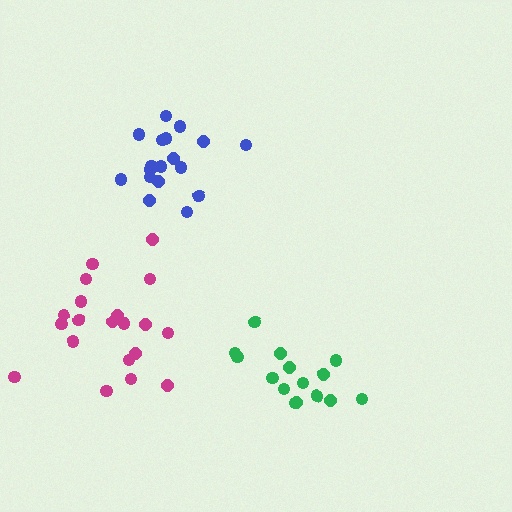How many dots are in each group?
Group 1: 19 dots, Group 2: 15 dots, Group 3: 20 dots (54 total).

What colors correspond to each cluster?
The clusters are colored: blue, green, magenta.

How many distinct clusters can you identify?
There are 3 distinct clusters.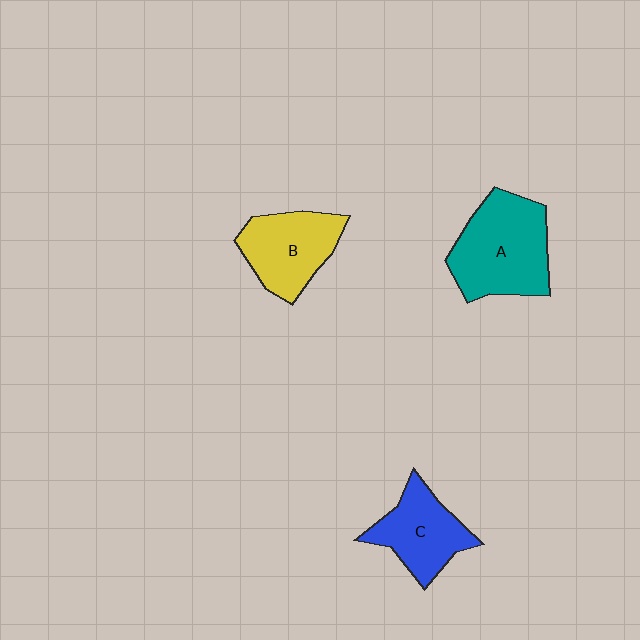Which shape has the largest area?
Shape A (teal).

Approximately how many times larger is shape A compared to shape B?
Approximately 1.3 times.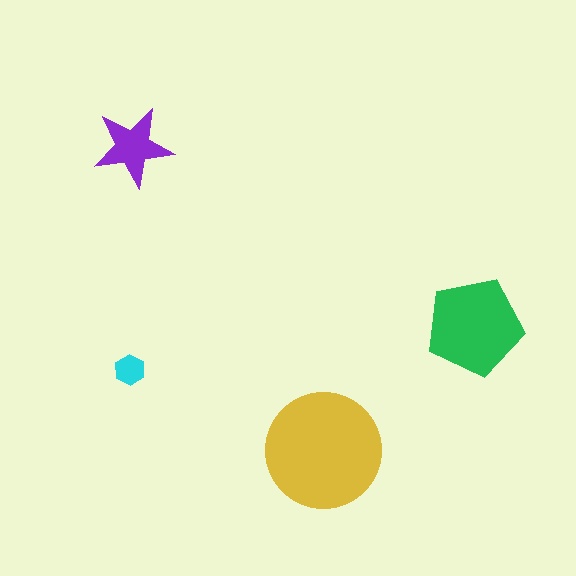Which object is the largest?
The yellow circle.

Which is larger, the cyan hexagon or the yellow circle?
The yellow circle.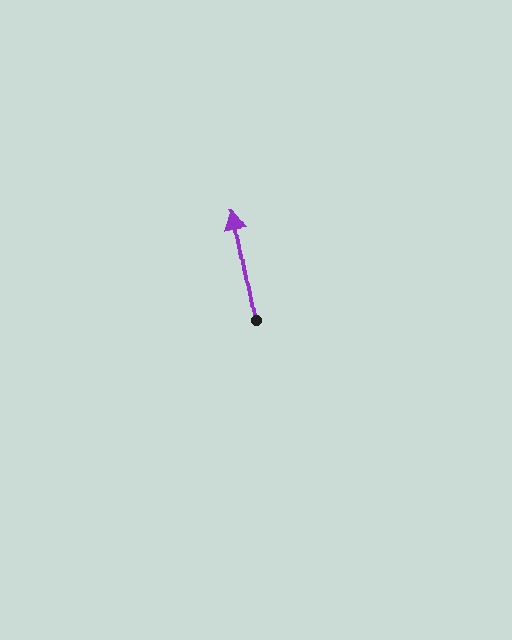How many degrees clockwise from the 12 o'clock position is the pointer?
Approximately 350 degrees.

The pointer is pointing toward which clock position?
Roughly 12 o'clock.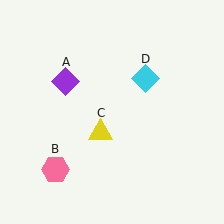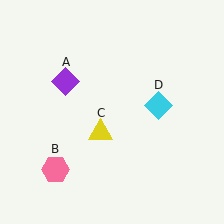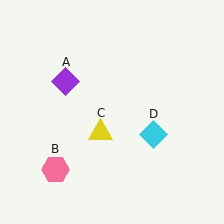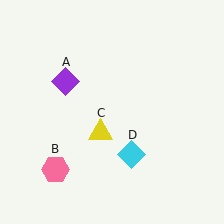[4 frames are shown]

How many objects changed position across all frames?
1 object changed position: cyan diamond (object D).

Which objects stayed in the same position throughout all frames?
Purple diamond (object A) and pink hexagon (object B) and yellow triangle (object C) remained stationary.